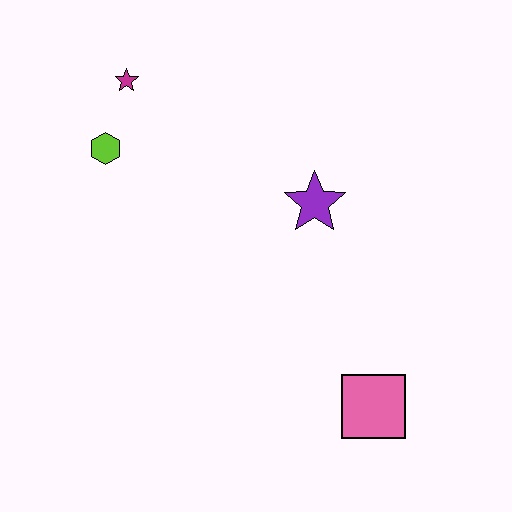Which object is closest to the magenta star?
The lime hexagon is closest to the magenta star.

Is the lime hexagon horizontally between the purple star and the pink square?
No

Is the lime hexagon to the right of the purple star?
No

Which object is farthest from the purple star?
The magenta star is farthest from the purple star.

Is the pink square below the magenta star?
Yes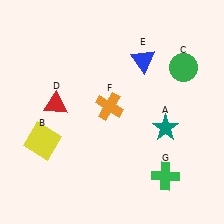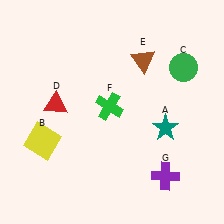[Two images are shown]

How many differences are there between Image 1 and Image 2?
There are 3 differences between the two images.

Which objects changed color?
E changed from blue to brown. F changed from orange to green. G changed from green to purple.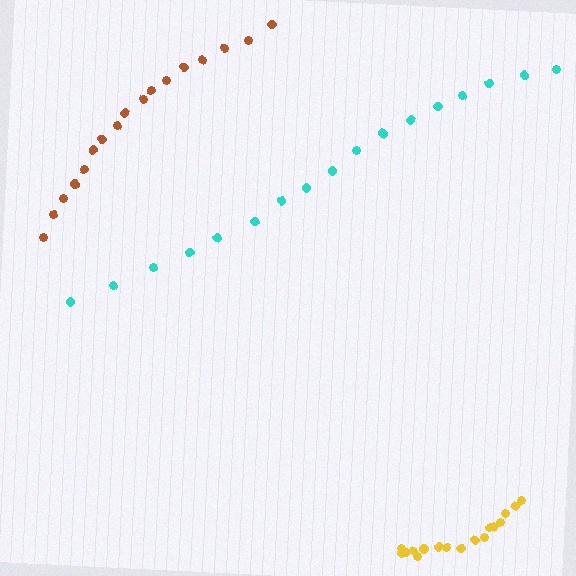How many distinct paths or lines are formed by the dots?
There are 3 distinct paths.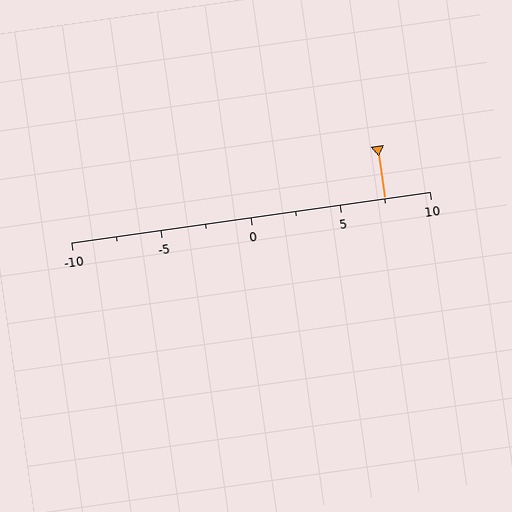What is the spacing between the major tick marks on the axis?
The major ticks are spaced 5 apart.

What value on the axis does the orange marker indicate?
The marker indicates approximately 7.5.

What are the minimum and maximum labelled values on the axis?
The axis runs from -10 to 10.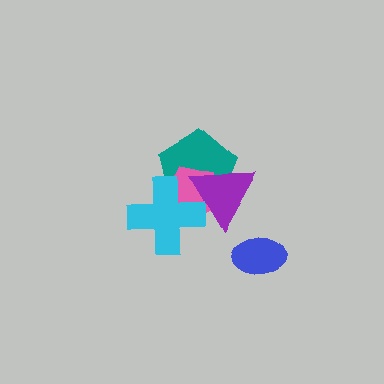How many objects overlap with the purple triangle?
3 objects overlap with the purple triangle.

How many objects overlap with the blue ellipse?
0 objects overlap with the blue ellipse.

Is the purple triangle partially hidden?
No, no other shape covers it.